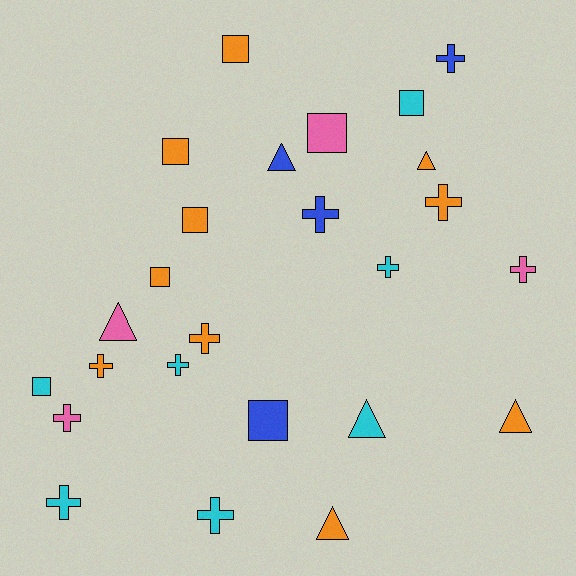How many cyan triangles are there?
There is 1 cyan triangle.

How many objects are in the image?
There are 25 objects.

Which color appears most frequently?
Orange, with 10 objects.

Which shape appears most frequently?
Cross, with 11 objects.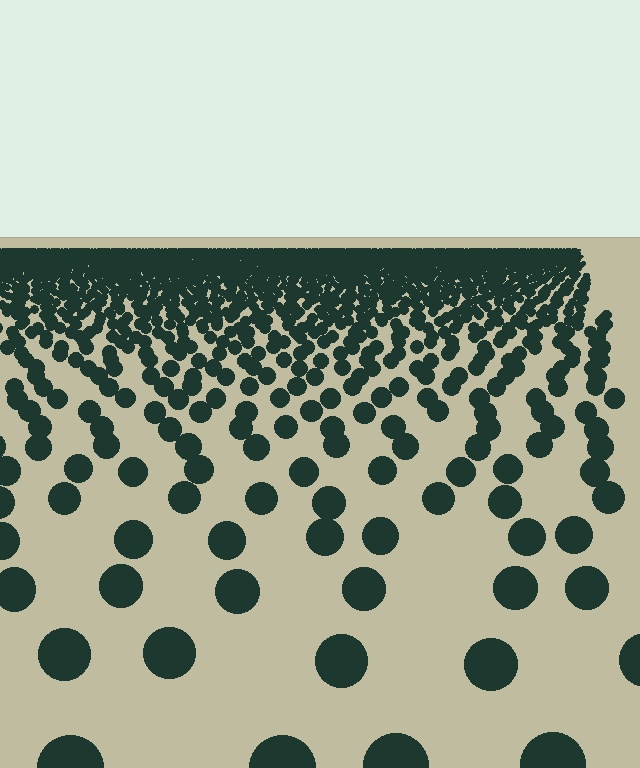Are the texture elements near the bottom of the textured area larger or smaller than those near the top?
Larger. Near the bottom, elements are closer to the viewer and appear at a bigger on-screen size.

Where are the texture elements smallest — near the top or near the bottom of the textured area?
Near the top.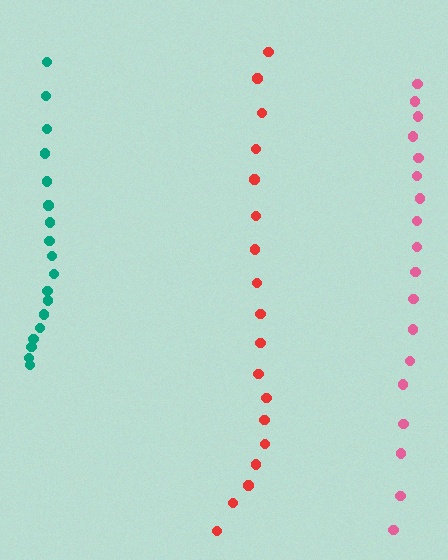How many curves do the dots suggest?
There are 3 distinct paths.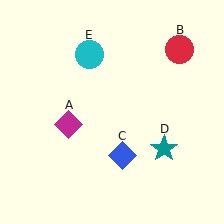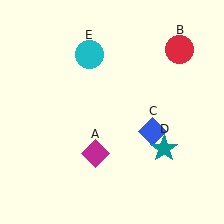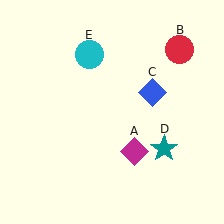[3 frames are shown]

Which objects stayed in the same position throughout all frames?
Red circle (object B) and teal star (object D) and cyan circle (object E) remained stationary.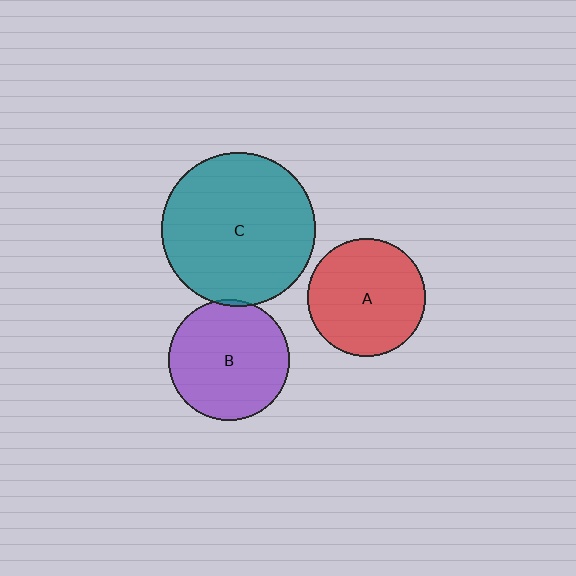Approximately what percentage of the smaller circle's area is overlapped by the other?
Approximately 5%.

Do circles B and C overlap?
Yes.